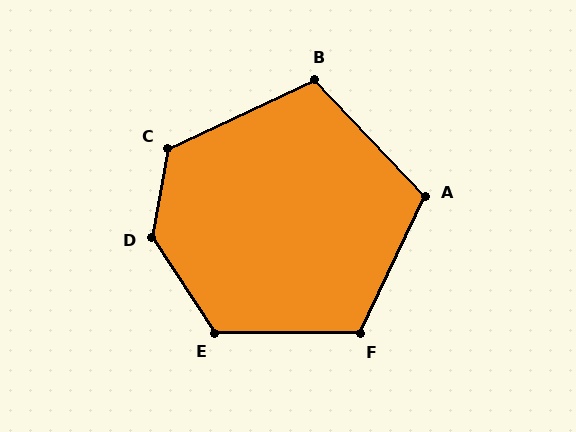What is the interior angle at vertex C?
Approximately 125 degrees (obtuse).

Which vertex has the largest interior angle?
D, at approximately 136 degrees.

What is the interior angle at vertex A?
Approximately 111 degrees (obtuse).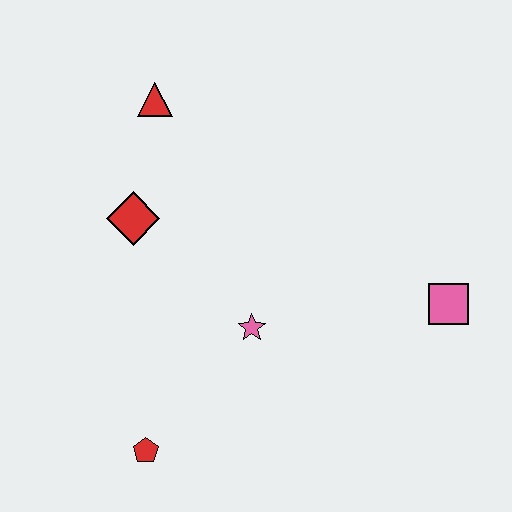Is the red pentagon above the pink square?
No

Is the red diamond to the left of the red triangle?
Yes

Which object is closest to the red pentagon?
The pink star is closest to the red pentagon.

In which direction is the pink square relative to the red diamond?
The pink square is to the right of the red diamond.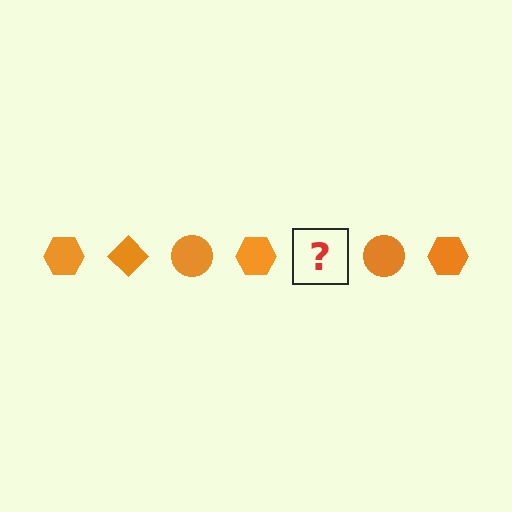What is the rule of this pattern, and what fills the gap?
The rule is that the pattern cycles through hexagon, diamond, circle shapes in orange. The gap should be filled with an orange diamond.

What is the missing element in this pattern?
The missing element is an orange diamond.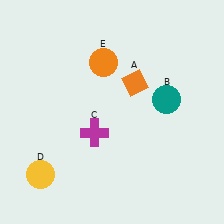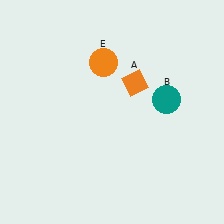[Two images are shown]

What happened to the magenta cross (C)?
The magenta cross (C) was removed in Image 2. It was in the bottom-left area of Image 1.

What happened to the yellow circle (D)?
The yellow circle (D) was removed in Image 2. It was in the bottom-left area of Image 1.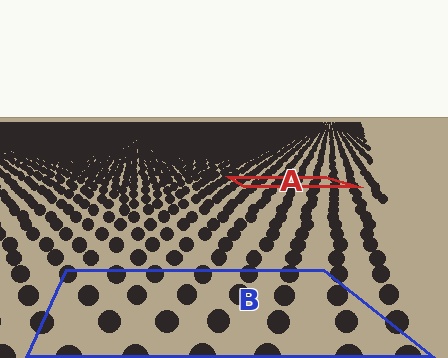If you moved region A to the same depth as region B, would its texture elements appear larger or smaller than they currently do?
They would appear larger. At a closer depth, the same texture elements are projected at a bigger on-screen size.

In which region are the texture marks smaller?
The texture marks are smaller in region A, because it is farther away.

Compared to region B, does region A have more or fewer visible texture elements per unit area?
Region A has more texture elements per unit area — they are packed more densely because it is farther away.